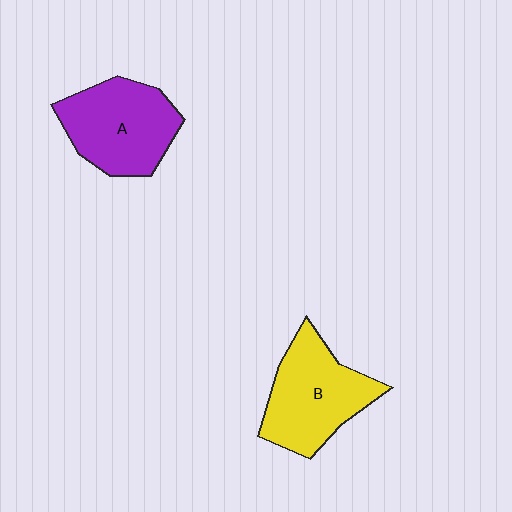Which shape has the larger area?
Shape B (yellow).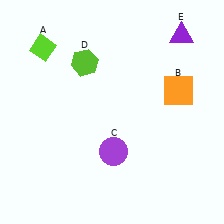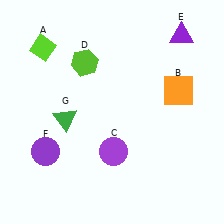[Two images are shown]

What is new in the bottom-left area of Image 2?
A purple circle (F) was added in the bottom-left area of Image 2.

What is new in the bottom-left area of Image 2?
A green triangle (G) was added in the bottom-left area of Image 2.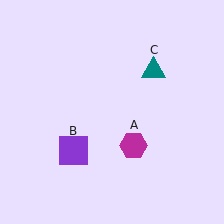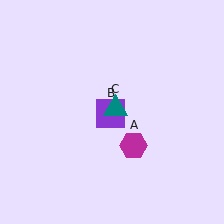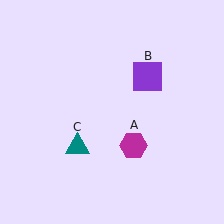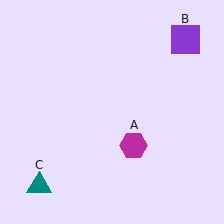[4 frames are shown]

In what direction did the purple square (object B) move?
The purple square (object B) moved up and to the right.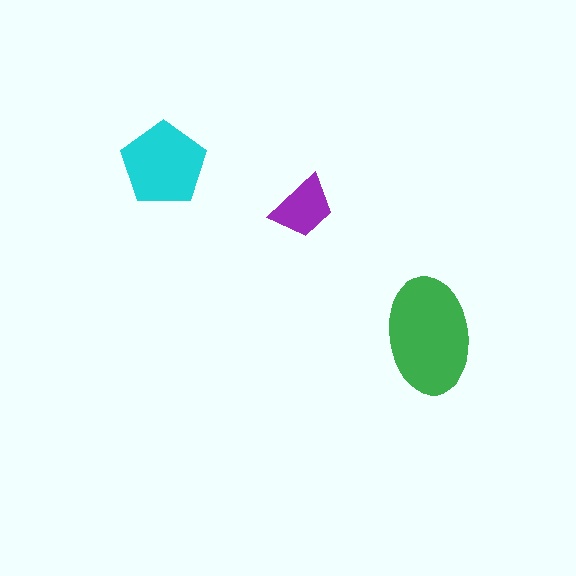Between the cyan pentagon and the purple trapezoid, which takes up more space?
The cyan pentagon.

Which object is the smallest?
The purple trapezoid.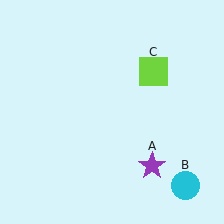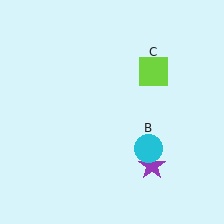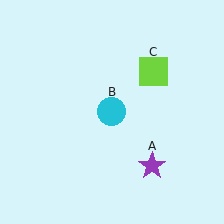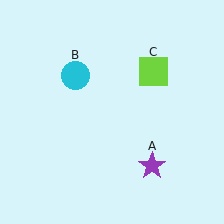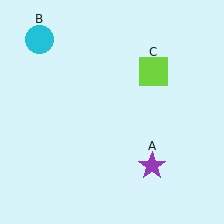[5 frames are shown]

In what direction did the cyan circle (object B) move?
The cyan circle (object B) moved up and to the left.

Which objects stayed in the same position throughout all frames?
Purple star (object A) and lime square (object C) remained stationary.